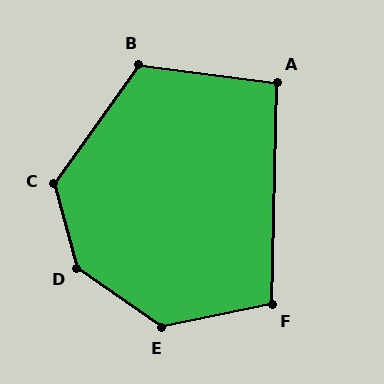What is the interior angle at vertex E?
Approximately 134 degrees (obtuse).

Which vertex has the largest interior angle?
D, at approximately 139 degrees.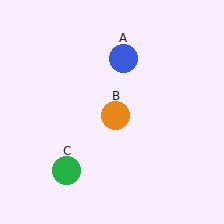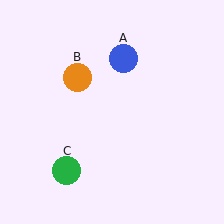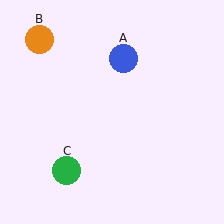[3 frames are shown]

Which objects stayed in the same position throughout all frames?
Blue circle (object A) and green circle (object C) remained stationary.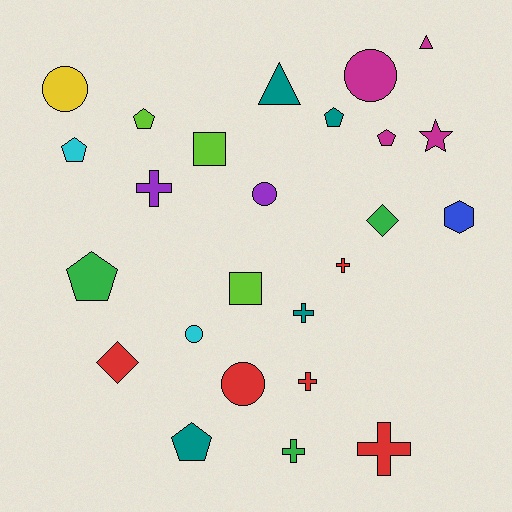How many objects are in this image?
There are 25 objects.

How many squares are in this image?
There are 2 squares.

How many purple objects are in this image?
There are 2 purple objects.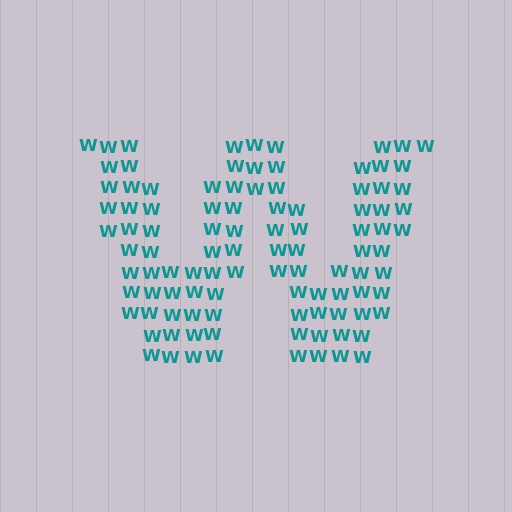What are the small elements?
The small elements are letter W's.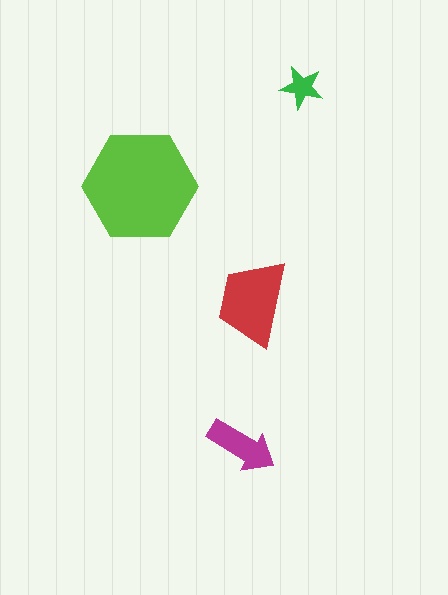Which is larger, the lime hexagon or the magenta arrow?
The lime hexagon.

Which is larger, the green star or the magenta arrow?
The magenta arrow.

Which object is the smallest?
The green star.